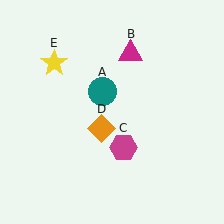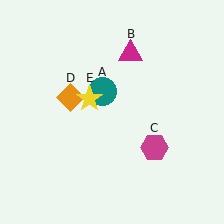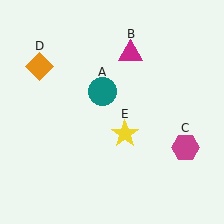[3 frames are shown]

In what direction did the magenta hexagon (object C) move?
The magenta hexagon (object C) moved right.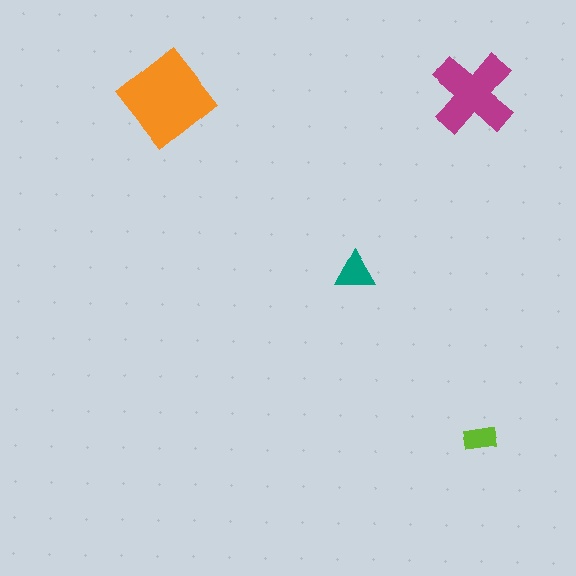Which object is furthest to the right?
The lime rectangle is rightmost.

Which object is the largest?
The orange diamond.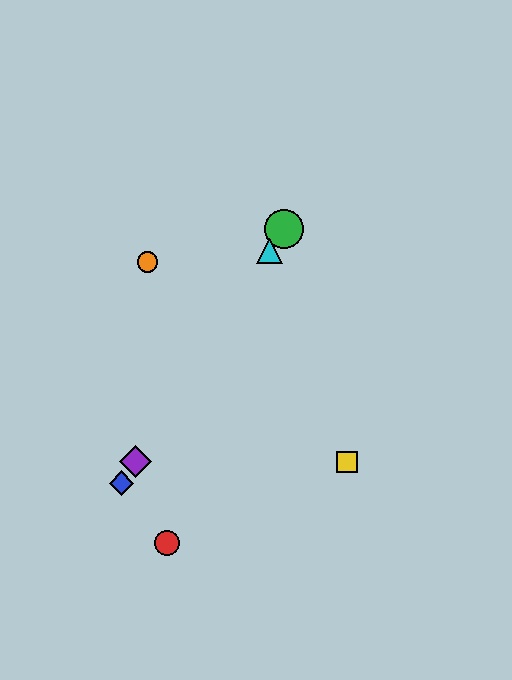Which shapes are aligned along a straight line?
The blue diamond, the green circle, the purple diamond, the cyan triangle are aligned along a straight line.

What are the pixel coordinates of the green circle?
The green circle is at (284, 229).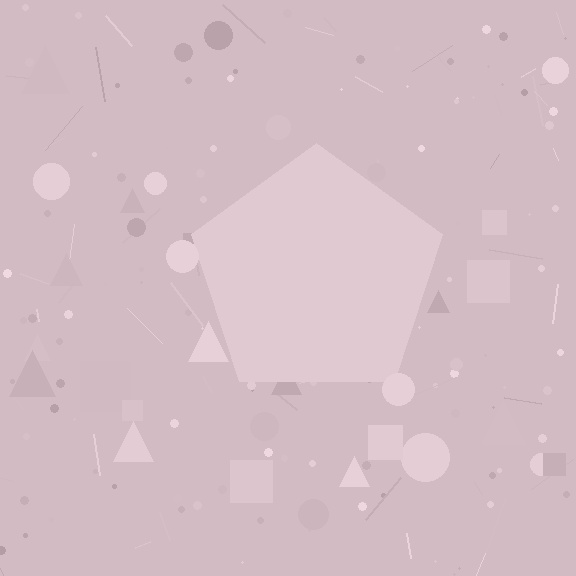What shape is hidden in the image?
A pentagon is hidden in the image.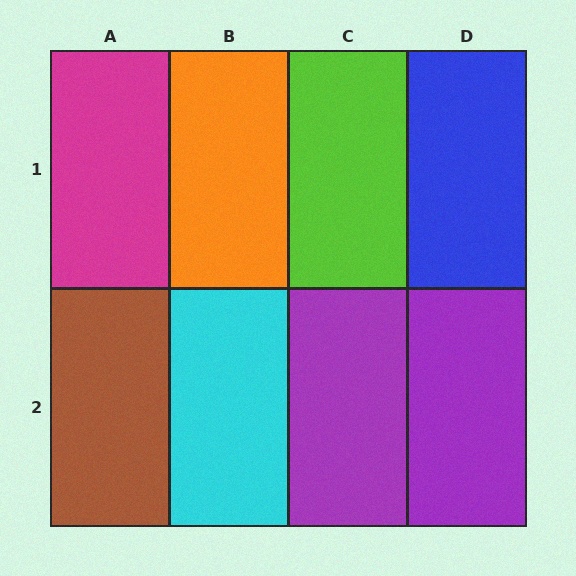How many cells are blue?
1 cell is blue.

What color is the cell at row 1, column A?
Magenta.